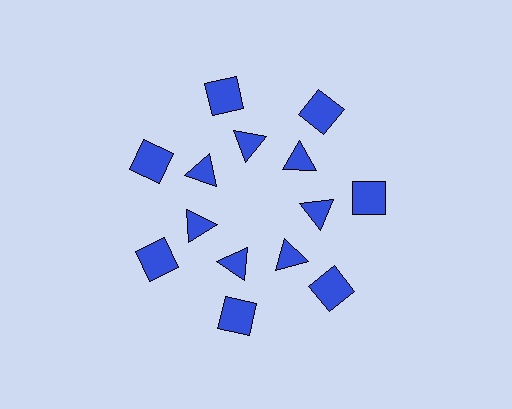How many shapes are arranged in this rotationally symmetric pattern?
There are 14 shapes, arranged in 7 groups of 2.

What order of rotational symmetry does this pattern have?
This pattern has 7-fold rotational symmetry.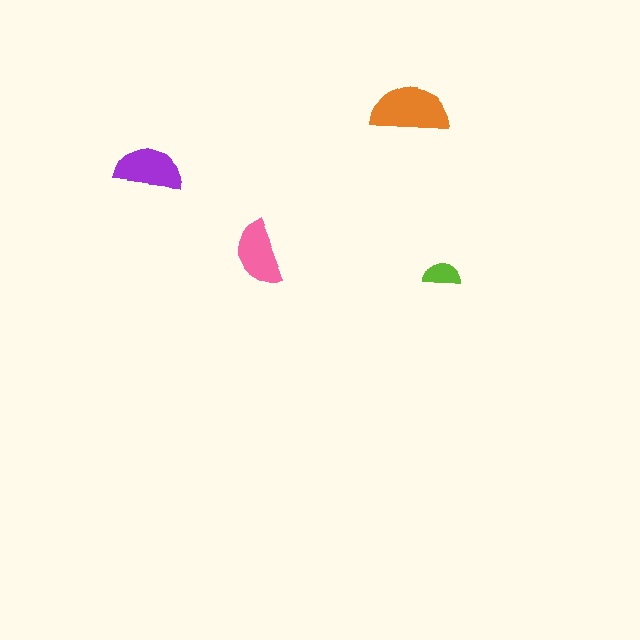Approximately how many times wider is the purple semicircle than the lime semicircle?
About 2 times wider.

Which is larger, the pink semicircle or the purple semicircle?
The purple one.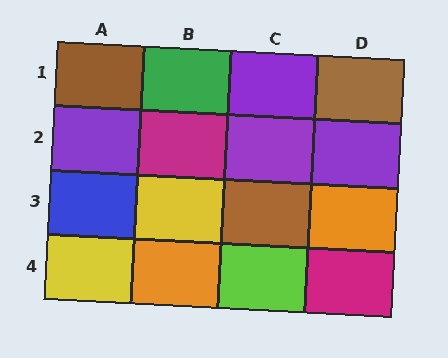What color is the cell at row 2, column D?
Purple.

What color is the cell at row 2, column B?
Magenta.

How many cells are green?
1 cell is green.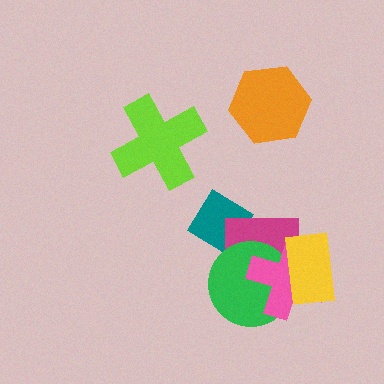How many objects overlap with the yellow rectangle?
3 objects overlap with the yellow rectangle.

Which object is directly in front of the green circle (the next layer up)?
The pink cross is directly in front of the green circle.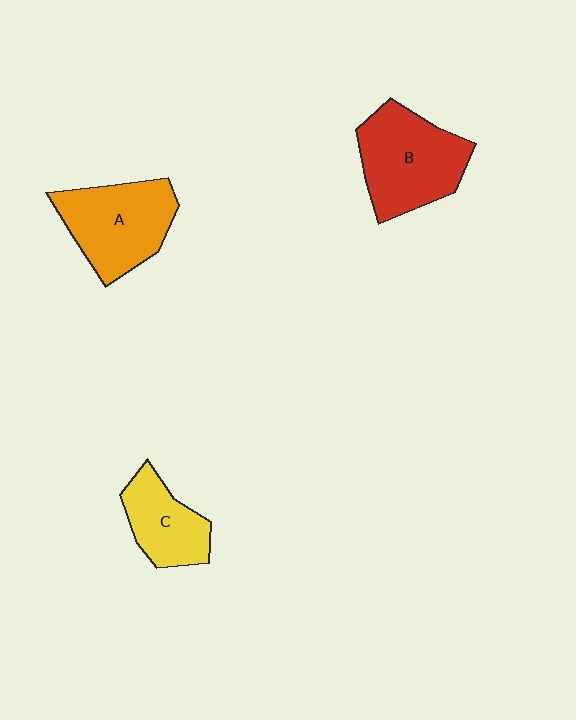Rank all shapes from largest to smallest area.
From largest to smallest: B (red), A (orange), C (yellow).